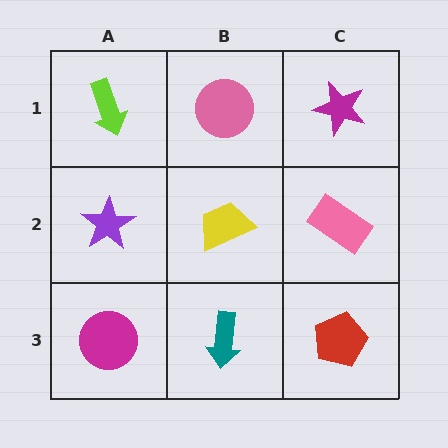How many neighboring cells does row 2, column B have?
4.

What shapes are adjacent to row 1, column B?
A yellow trapezoid (row 2, column B), a lime arrow (row 1, column A), a magenta star (row 1, column C).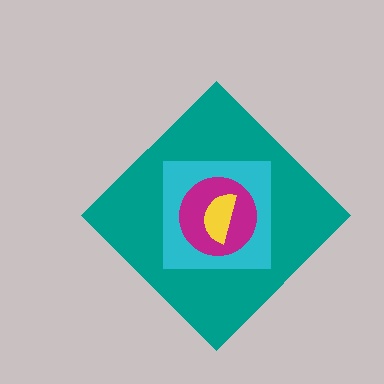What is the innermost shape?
The yellow semicircle.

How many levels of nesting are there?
4.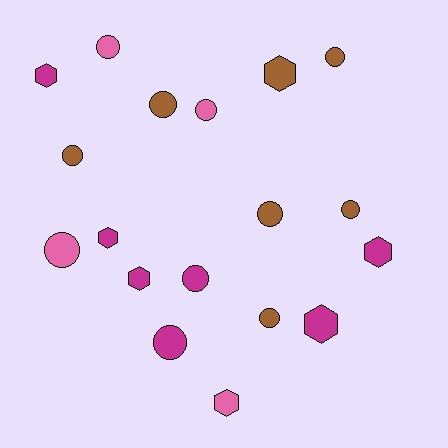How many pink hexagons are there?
There is 1 pink hexagon.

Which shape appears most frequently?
Circle, with 11 objects.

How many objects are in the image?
There are 18 objects.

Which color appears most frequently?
Magenta, with 7 objects.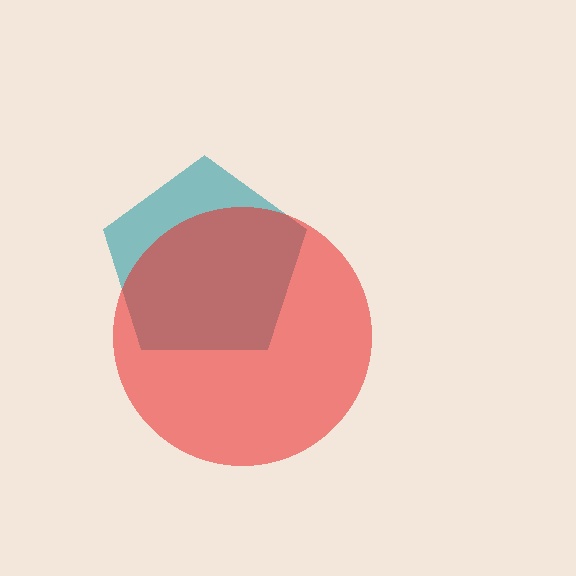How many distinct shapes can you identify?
There are 2 distinct shapes: a teal pentagon, a red circle.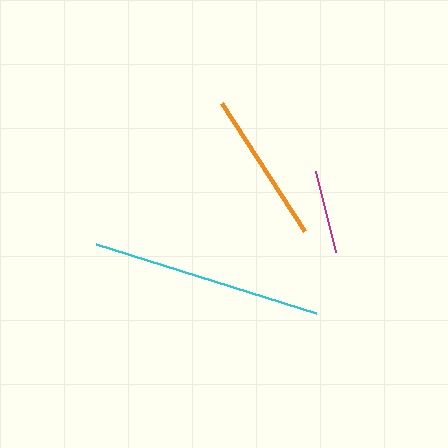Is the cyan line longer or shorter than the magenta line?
The cyan line is longer than the magenta line.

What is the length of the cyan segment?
The cyan segment is approximately 231 pixels long.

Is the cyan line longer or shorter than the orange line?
The cyan line is longer than the orange line.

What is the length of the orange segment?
The orange segment is approximately 153 pixels long.